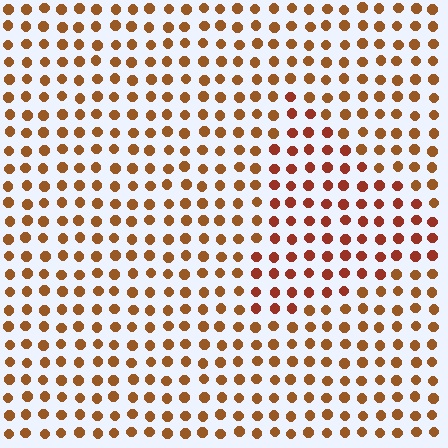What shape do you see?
I see a triangle.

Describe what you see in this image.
The image is filled with small brown elements in a uniform arrangement. A triangle-shaped region is visible where the elements are tinted to a slightly different hue, forming a subtle color boundary.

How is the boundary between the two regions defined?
The boundary is defined purely by a slight shift in hue (about 20 degrees). Spacing, size, and orientation are identical on both sides.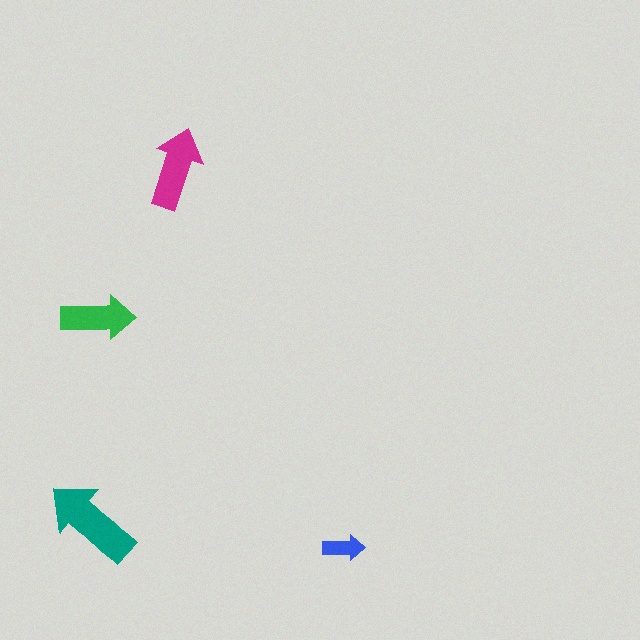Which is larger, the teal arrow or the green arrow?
The teal one.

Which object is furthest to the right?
The blue arrow is rightmost.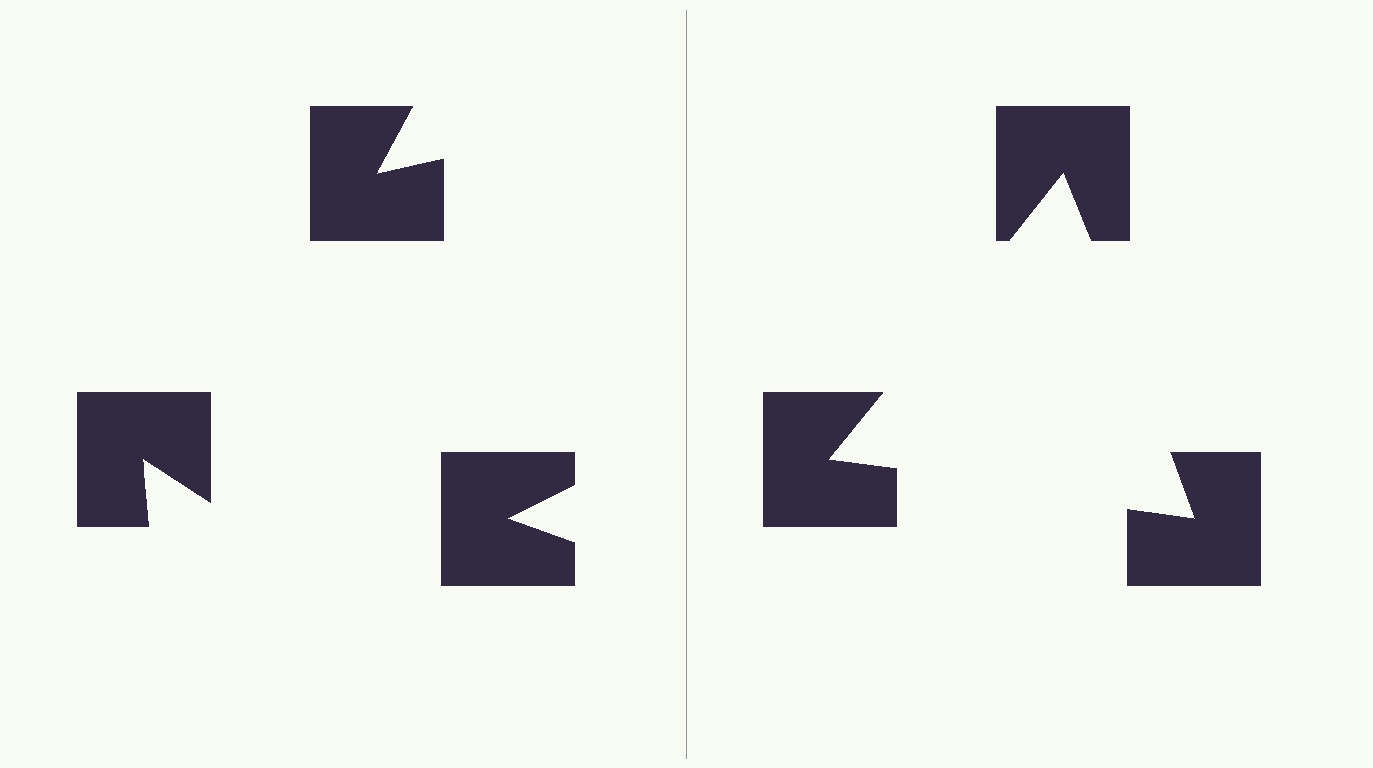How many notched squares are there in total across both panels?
6 — 3 on each side.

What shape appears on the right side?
An illusory triangle.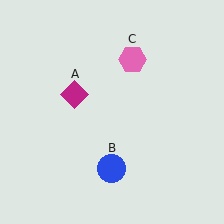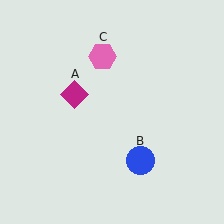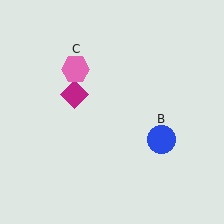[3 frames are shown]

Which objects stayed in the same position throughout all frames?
Magenta diamond (object A) remained stationary.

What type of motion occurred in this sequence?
The blue circle (object B), pink hexagon (object C) rotated counterclockwise around the center of the scene.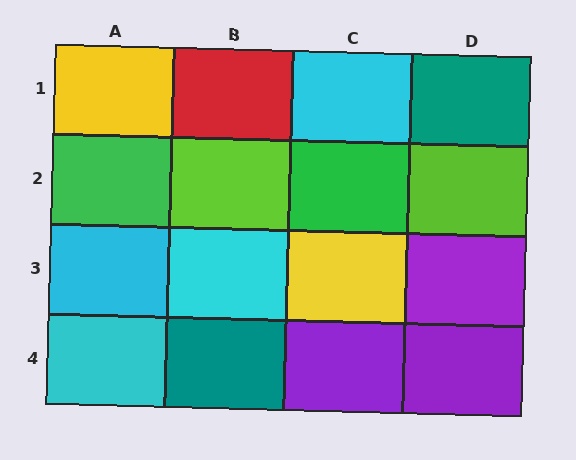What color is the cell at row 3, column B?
Cyan.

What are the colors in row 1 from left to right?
Yellow, red, cyan, teal.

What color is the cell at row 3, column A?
Cyan.